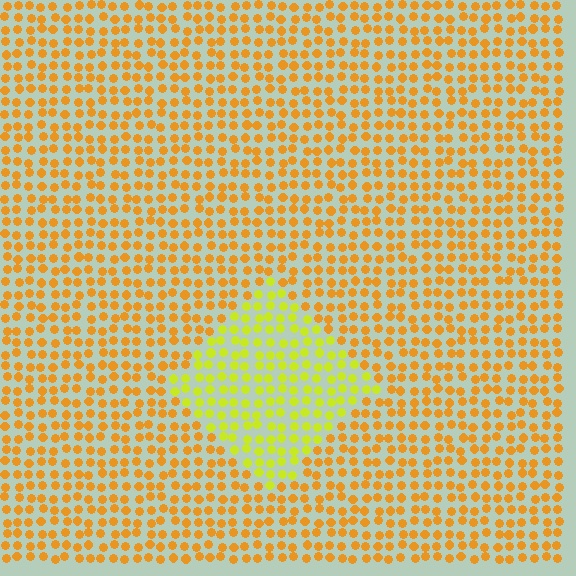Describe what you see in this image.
The image is filled with small orange elements in a uniform arrangement. A diamond-shaped region is visible where the elements are tinted to a slightly different hue, forming a subtle color boundary.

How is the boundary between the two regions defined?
The boundary is defined purely by a slight shift in hue (about 36 degrees). Spacing, size, and orientation are identical on both sides.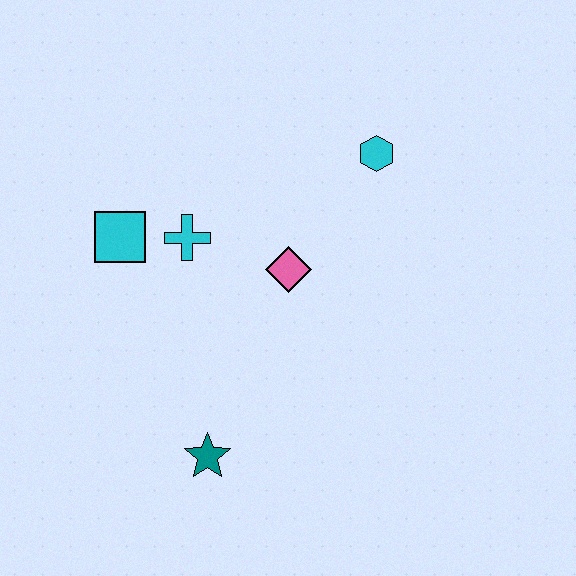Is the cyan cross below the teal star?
No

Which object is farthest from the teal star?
The cyan hexagon is farthest from the teal star.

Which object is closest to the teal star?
The pink diamond is closest to the teal star.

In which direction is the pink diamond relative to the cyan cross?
The pink diamond is to the right of the cyan cross.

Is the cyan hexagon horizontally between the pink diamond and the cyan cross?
No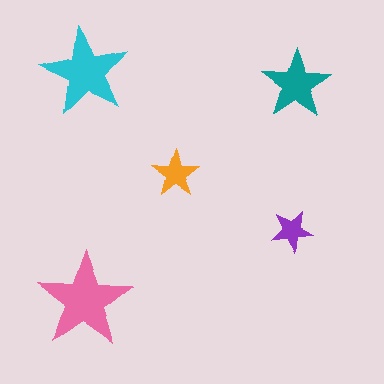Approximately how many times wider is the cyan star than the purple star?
About 2 times wider.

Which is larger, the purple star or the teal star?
The teal one.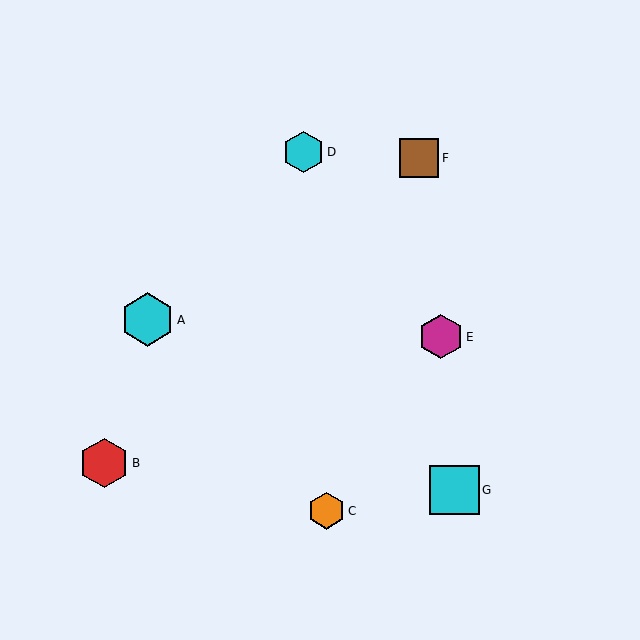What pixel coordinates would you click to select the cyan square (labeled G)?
Click at (454, 490) to select the cyan square G.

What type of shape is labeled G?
Shape G is a cyan square.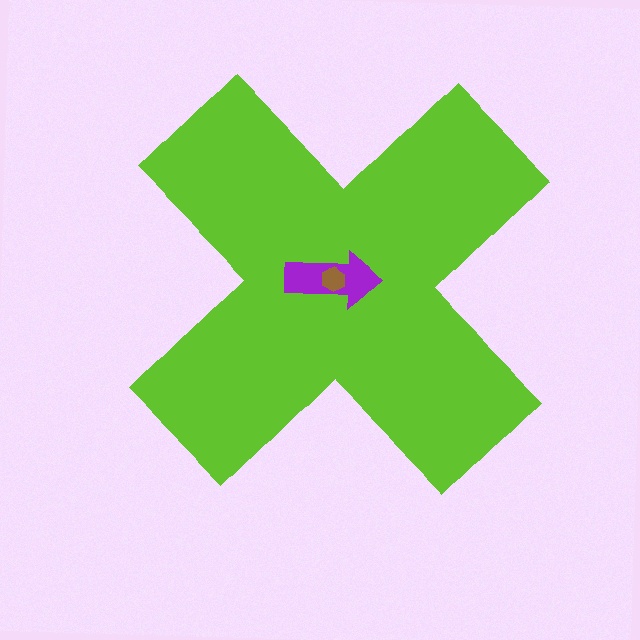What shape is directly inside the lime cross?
The purple arrow.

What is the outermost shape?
The lime cross.